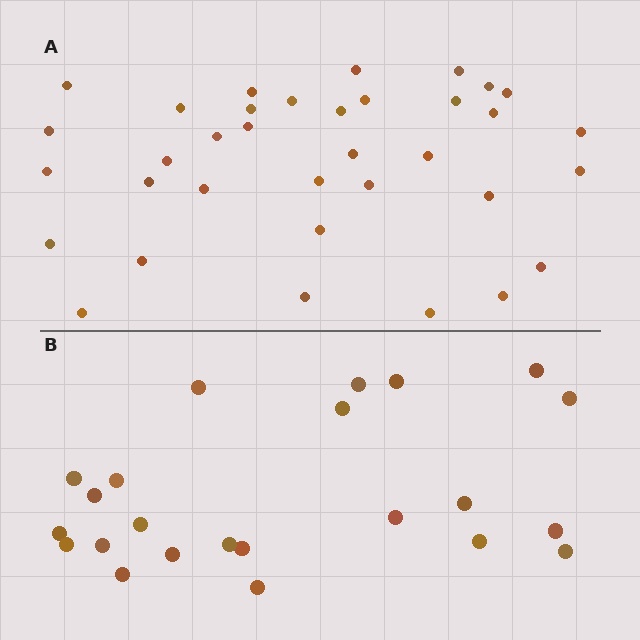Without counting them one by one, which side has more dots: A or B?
Region A (the top region) has more dots.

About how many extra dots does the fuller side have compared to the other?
Region A has roughly 12 or so more dots than region B.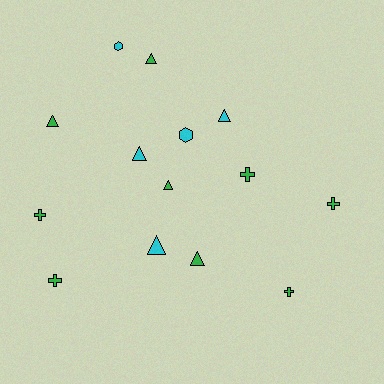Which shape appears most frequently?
Triangle, with 7 objects.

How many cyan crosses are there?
There are no cyan crosses.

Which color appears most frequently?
Green, with 9 objects.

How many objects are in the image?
There are 14 objects.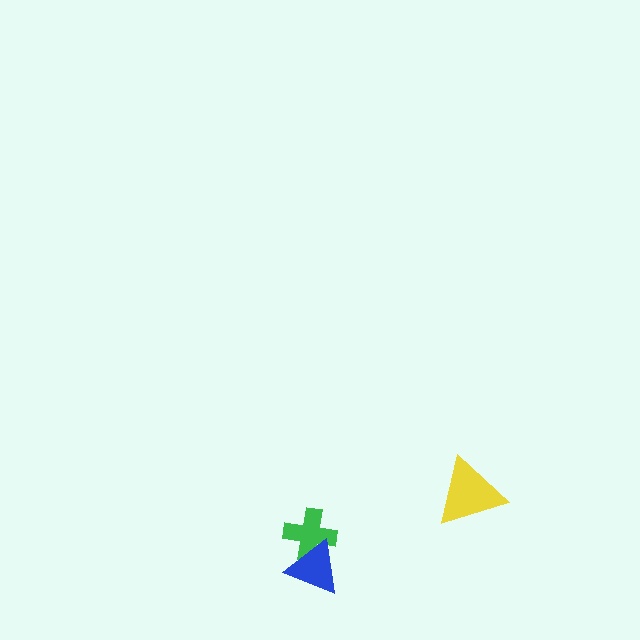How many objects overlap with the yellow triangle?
0 objects overlap with the yellow triangle.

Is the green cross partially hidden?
Yes, it is partially covered by another shape.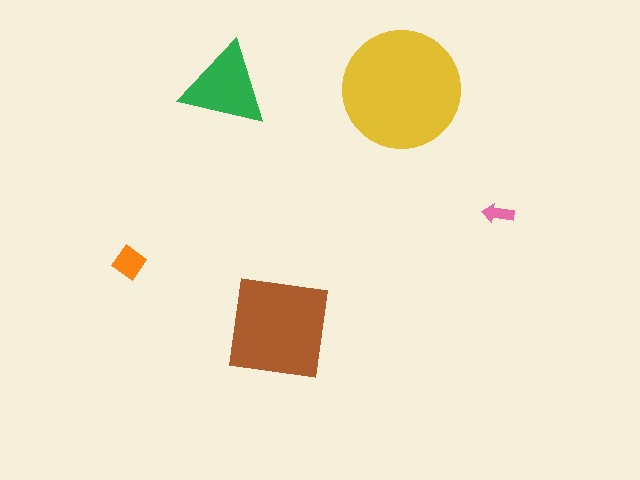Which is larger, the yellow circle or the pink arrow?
The yellow circle.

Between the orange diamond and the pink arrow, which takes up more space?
The orange diamond.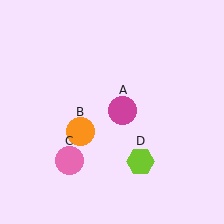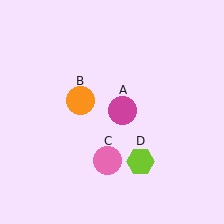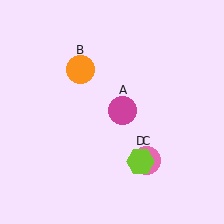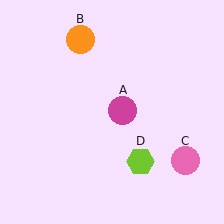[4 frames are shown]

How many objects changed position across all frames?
2 objects changed position: orange circle (object B), pink circle (object C).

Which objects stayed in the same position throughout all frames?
Magenta circle (object A) and lime hexagon (object D) remained stationary.